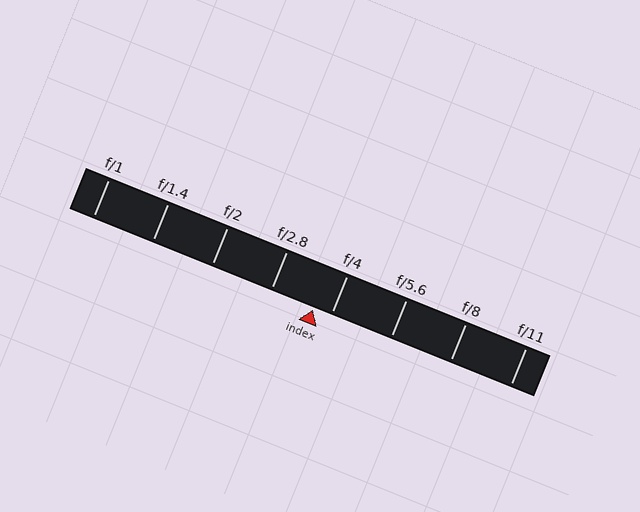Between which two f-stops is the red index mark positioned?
The index mark is between f/2.8 and f/4.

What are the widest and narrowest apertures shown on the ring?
The widest aperture shown is f/1 and the narrowest is f/11.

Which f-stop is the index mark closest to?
The index mark is closest to f/4.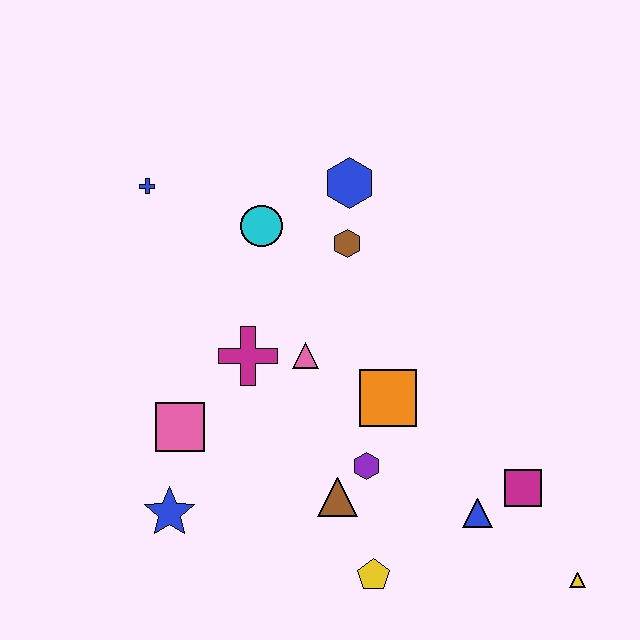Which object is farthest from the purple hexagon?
The blue cross is farthest from the purple hexagon.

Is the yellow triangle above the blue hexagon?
No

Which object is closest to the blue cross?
The cyan circle is closest to the blue cross.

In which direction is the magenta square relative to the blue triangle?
The magenta square is to the right of the blue triangle.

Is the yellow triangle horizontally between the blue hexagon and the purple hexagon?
No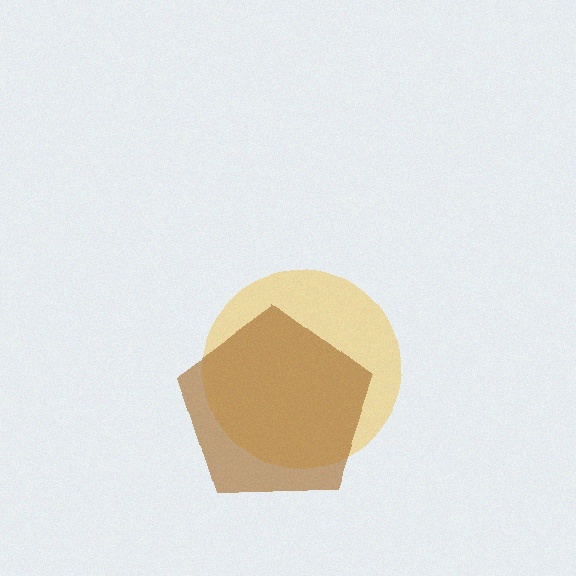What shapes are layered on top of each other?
The layered shapes are: a yellow circle, a brown pentagon.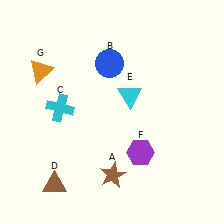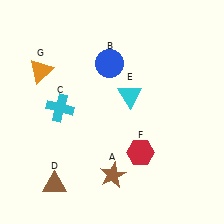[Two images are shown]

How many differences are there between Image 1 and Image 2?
There is 1 difference between the two images.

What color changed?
The hexagon (F) changed from purple in Image 1 to red in Image 2.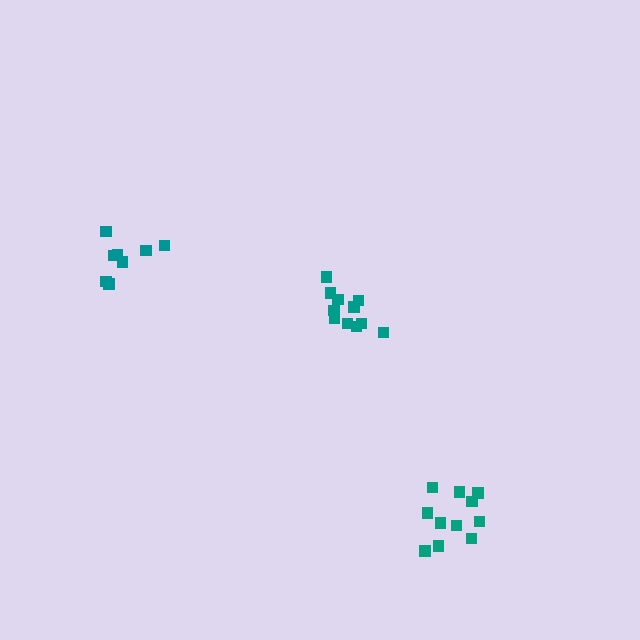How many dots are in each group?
Group 1: 11 dots, Group 2: 8 dots, Group 3: 11 dots (30 total).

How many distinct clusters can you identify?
There are 3 distinct clusters.